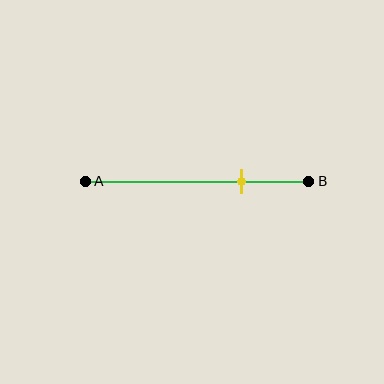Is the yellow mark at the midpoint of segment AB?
No, the mark is at about 70% from A, not at the 50% midpoint.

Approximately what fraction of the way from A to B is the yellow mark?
The yellow mark is approximately 70% of the way from A to B.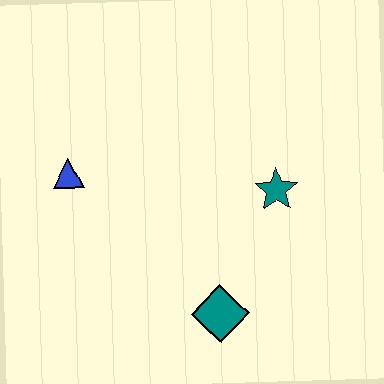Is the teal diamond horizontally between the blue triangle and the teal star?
Yes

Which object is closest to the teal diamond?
The teal star is closest to the teal diamond.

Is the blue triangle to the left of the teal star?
Yes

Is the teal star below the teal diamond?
No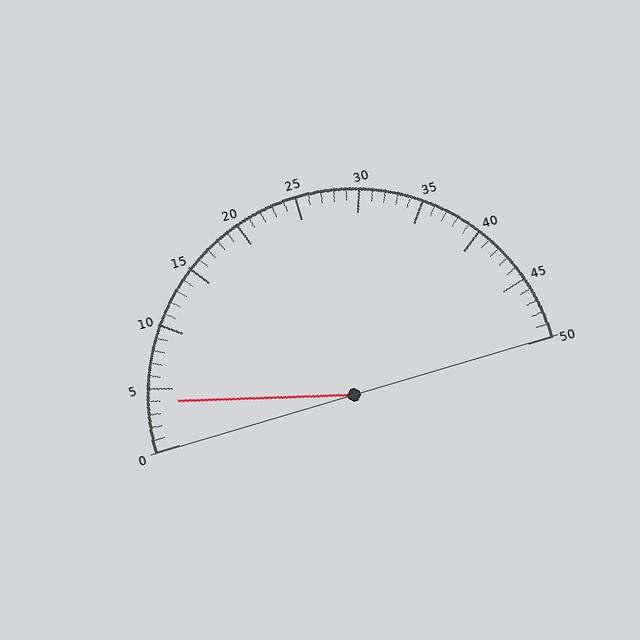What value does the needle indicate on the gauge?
The needle indicates approximately 4.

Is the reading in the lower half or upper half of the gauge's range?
The reading is in the lower half of the range (0 to 50).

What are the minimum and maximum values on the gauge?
The gauge ranges from 0 to 50.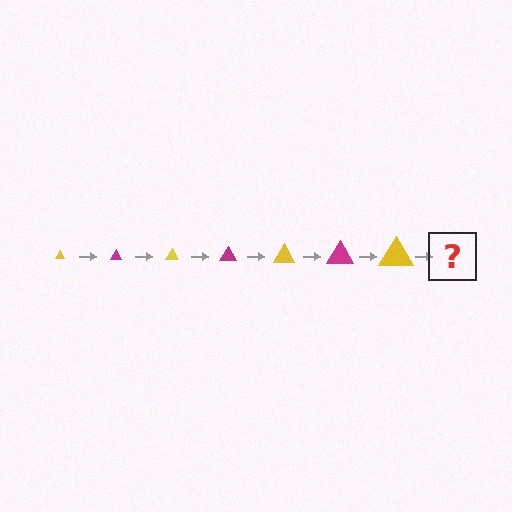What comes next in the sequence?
The next element should be a magenta triangle, larger than the previous one.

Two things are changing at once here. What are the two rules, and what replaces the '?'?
The two rules are that the triangle grows larger each step and the color cycles through yellow and magenta. The '?' should be a magenta triangle, larger than the previous one.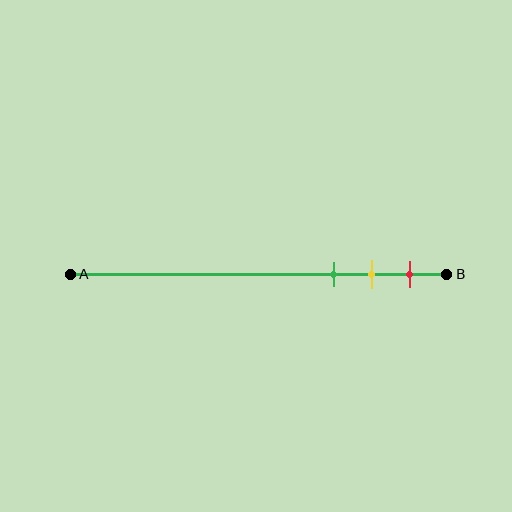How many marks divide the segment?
There are 3 marks dividing the segment.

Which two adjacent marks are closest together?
The yellow and red marks are the closest adjacent pair.